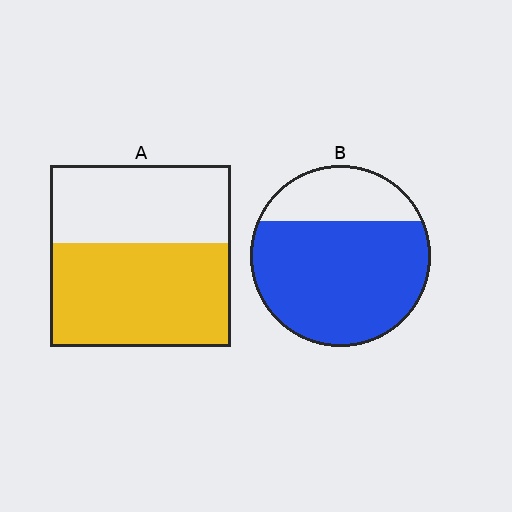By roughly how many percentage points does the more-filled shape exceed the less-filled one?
By roughly 15 percentage points (B over A).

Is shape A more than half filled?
Yes.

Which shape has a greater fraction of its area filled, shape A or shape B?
Shape B.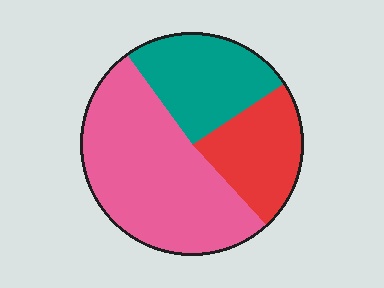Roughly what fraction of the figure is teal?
Teal takes up about one quarter (1/4) of the figure.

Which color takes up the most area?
Pink, at roughly 50%.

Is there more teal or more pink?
Pink.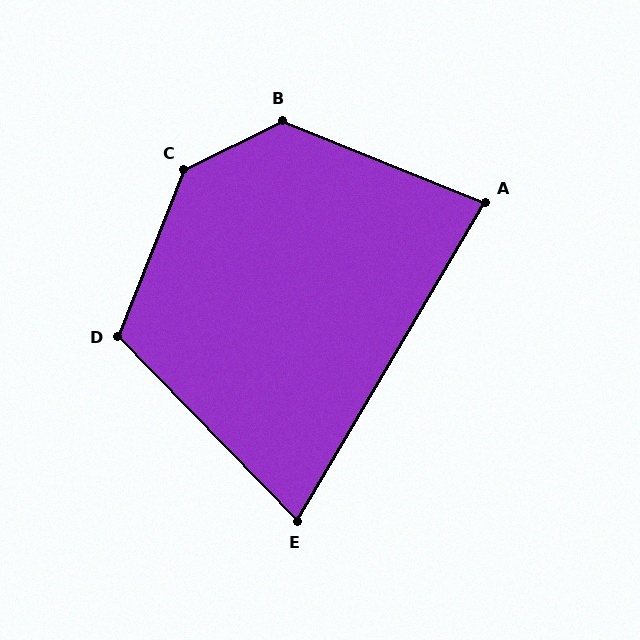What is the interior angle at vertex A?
Approximately 81 degrees (acute).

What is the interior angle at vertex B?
Approximately 132 degrees (obtuse).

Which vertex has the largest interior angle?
C, at approximately 138 degrees.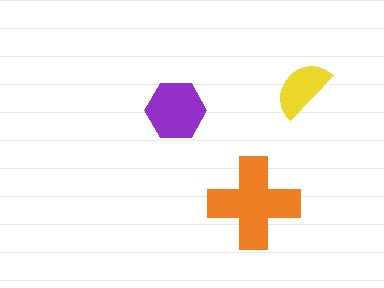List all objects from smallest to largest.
The yellow semicircle, the purple hexagon, the orange cross.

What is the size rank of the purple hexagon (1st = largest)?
2nd.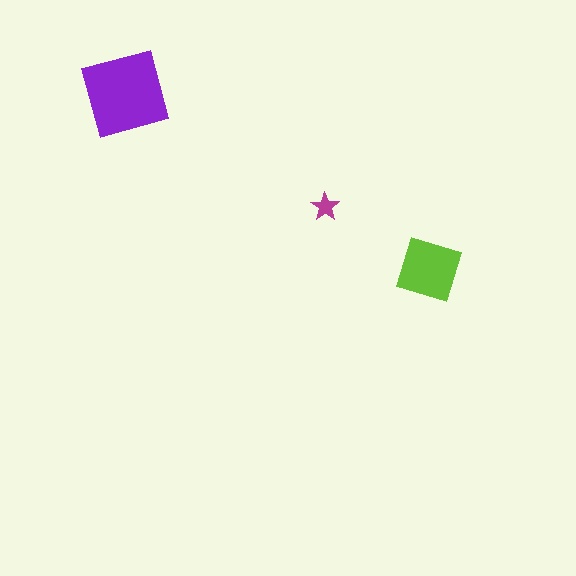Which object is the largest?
The purple square.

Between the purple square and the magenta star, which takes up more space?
The purple square.